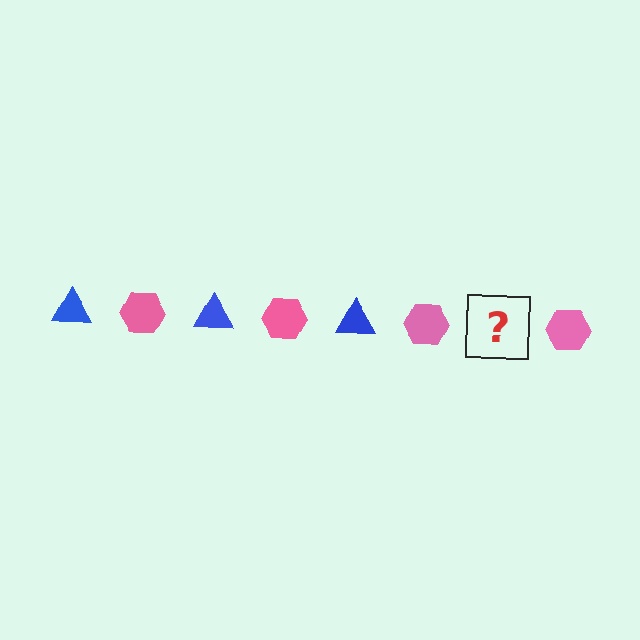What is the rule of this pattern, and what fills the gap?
The rule is that the pattern alternates between blue triangle and pink hexagon. The gap should be filled with a blue triangle.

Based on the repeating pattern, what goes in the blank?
The blank should be a blue triangle.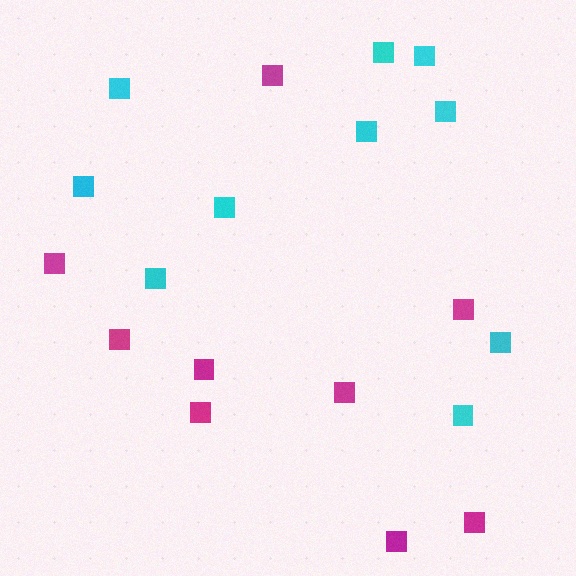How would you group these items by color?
There are 2 groups: one group of magenta squares (9) and one group of cyan squares (10).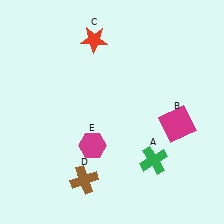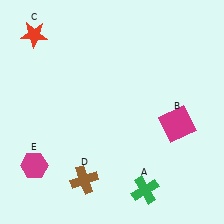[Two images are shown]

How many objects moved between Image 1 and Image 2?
3 objects moved between the two images.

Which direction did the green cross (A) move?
The green cross (A) moved down.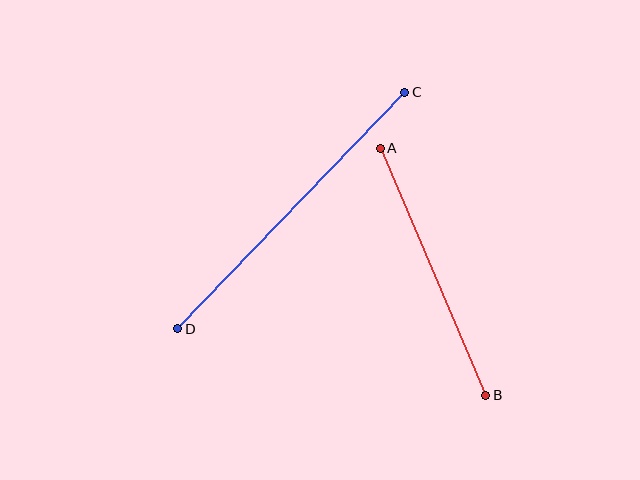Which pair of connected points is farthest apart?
Points C and D are farthest apart.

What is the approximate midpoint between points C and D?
The midpoint is at approximately (291, 210) pixels.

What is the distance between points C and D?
The distance is approximately 328 pixels.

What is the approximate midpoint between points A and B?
The midpoint is at approximately (433, 272) pixels.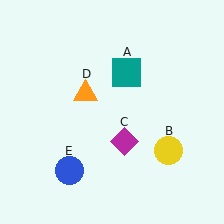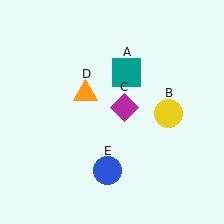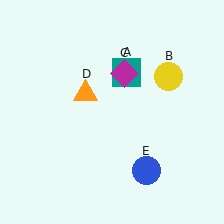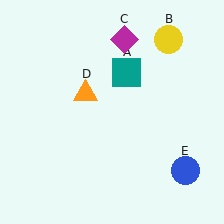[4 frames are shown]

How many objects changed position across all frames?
3 objects changed position: yellow circle (object B), magenta diamond (object C), blue circle (object E).